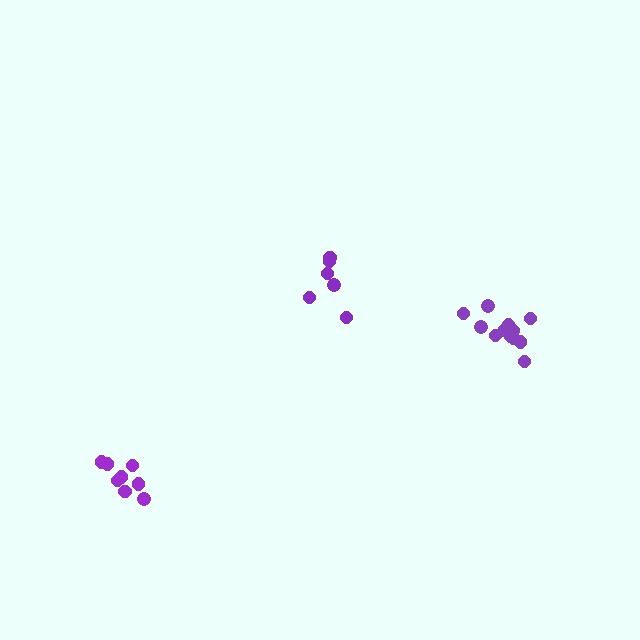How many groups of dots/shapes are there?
There are 3 groups.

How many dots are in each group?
Group 1: 8 dots, Group 2: 6 dots, Group 3: 12 dots (26 total).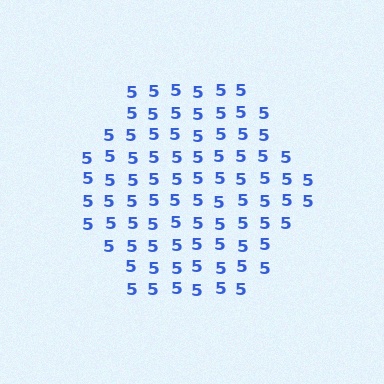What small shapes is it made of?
It is made of small digit 5's.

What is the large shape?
The large shape is a hexagon.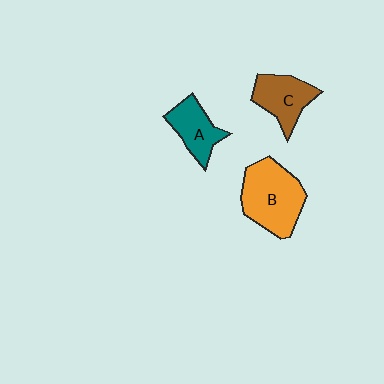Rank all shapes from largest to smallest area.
From largest to smallest: B (orange), C (brown), A (teal).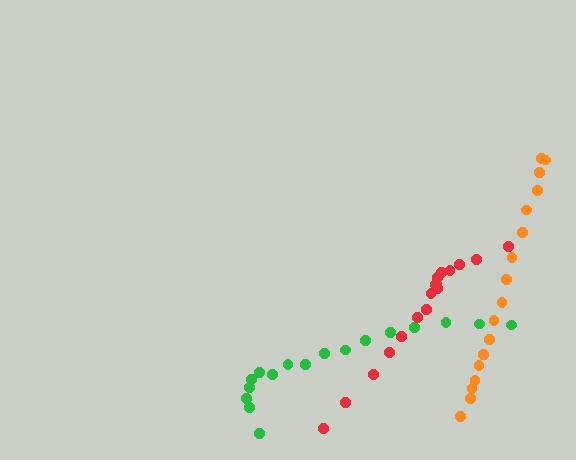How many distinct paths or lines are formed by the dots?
There are 3 distinct paths.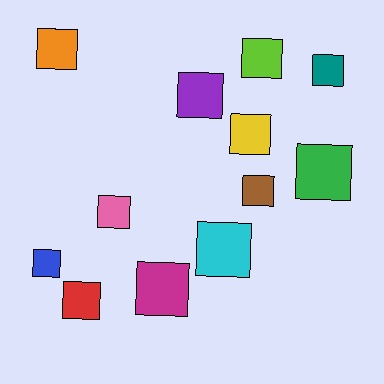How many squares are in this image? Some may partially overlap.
There are 12 squares.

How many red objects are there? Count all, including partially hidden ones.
There is 1 red object.